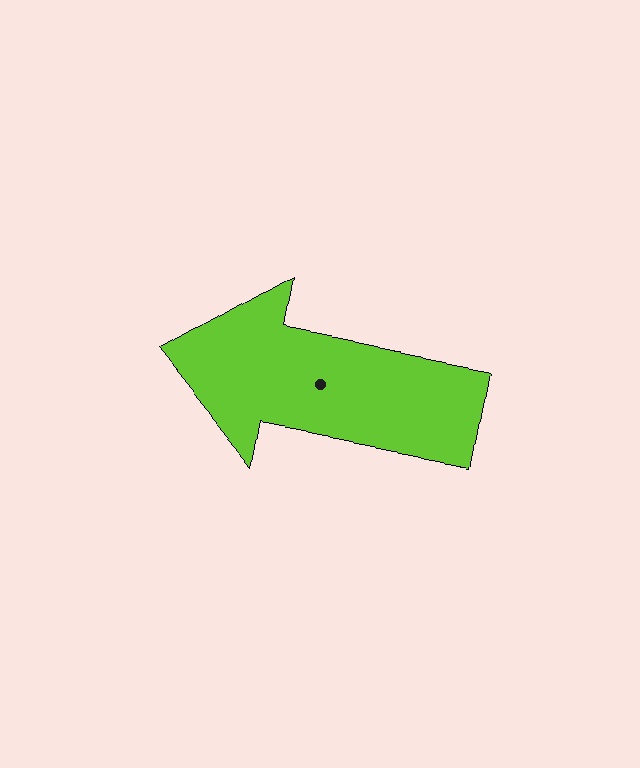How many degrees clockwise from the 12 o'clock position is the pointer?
Approximately 281 degrees.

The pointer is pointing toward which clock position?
Roughly 9 o'clock.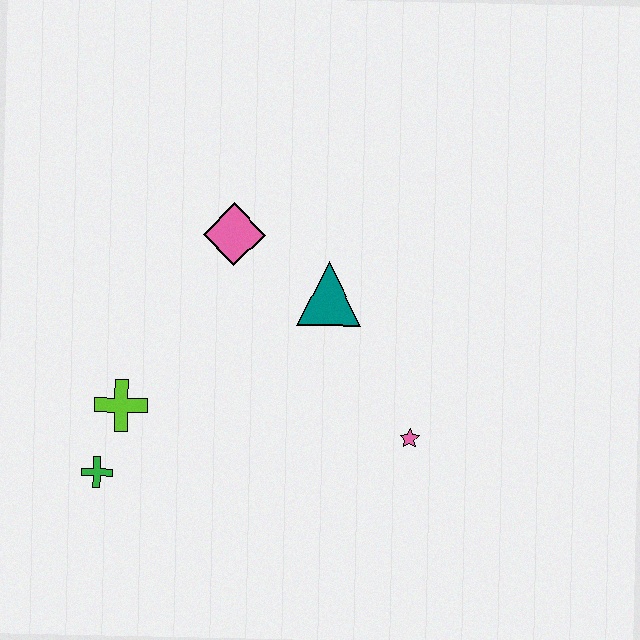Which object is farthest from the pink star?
The green cross is farthest from the pink star.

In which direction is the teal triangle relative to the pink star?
The teal triangle is above the pink star.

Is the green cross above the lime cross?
No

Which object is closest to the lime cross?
The green cross is closest to the lime cross.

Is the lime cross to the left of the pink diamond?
Yes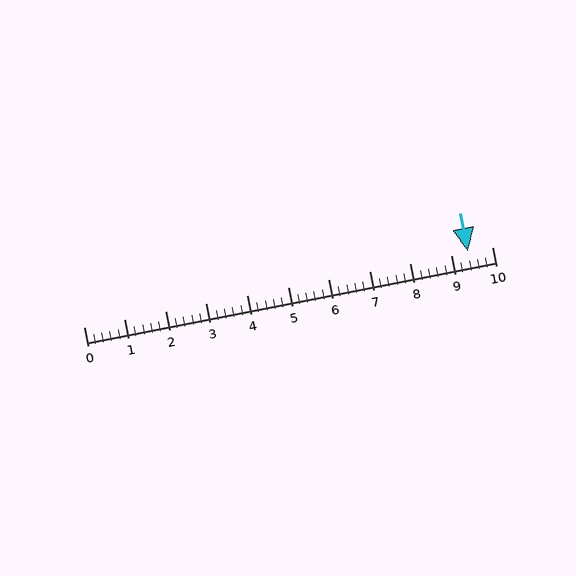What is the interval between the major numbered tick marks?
The major tick marks are spaced 1 units apart.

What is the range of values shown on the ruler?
The ruler shows values from 0 to 10.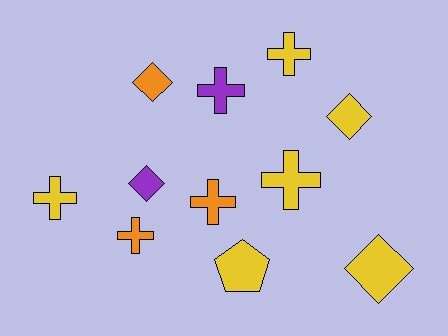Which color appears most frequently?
Yellow, with 6 objects.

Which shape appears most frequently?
Cross, with 6 objects.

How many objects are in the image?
There are 11 objects.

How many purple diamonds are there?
There is 1 purple diamond.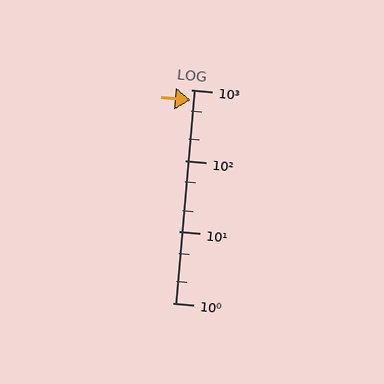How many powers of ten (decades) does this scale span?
The scale spans 3 decades, from 1 to 1000.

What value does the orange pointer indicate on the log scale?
The pointer indicates approximately 720.